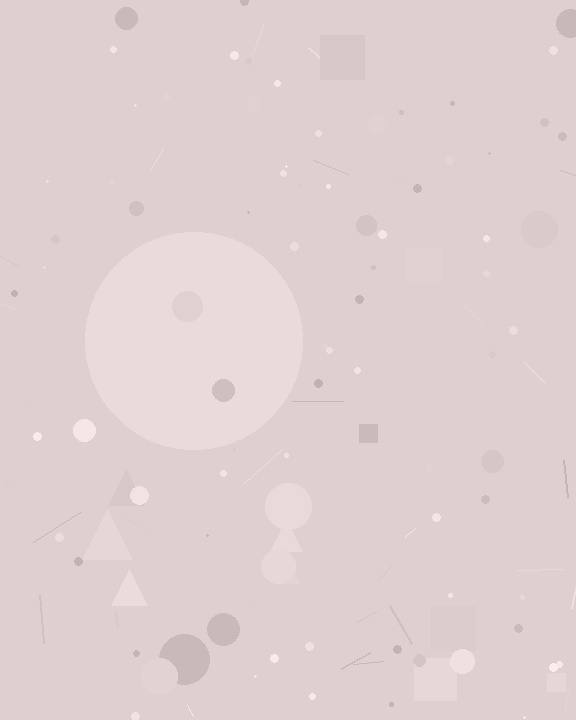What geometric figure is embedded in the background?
A circle is embedded in the background.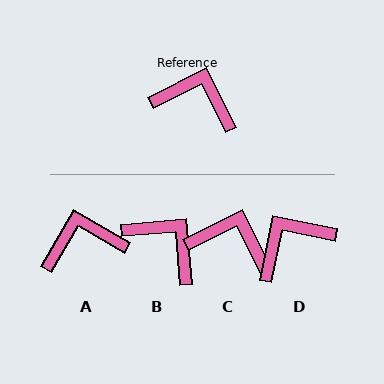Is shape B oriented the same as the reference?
No, it is off by about 22 degrees.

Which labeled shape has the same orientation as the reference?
C.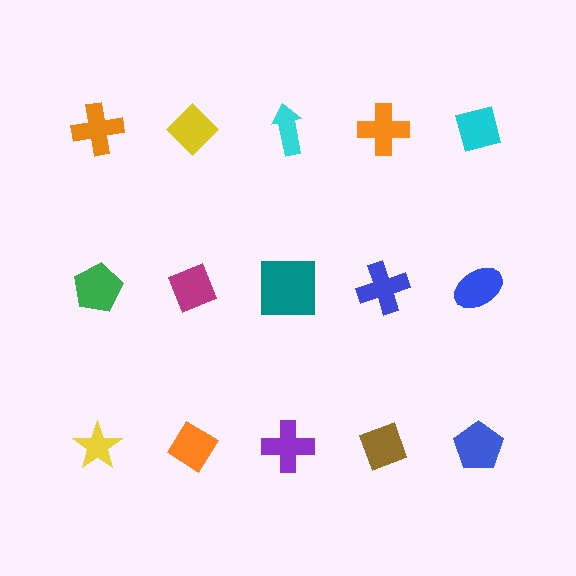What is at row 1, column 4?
An orange cross.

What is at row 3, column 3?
A purple cross.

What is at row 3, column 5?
A blue pentagon.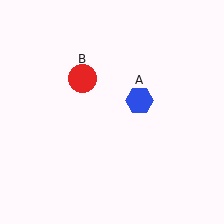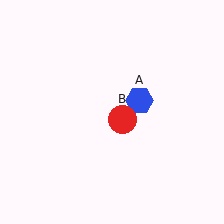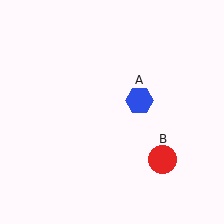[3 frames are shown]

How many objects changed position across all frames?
1 object changed position: red circle (object B).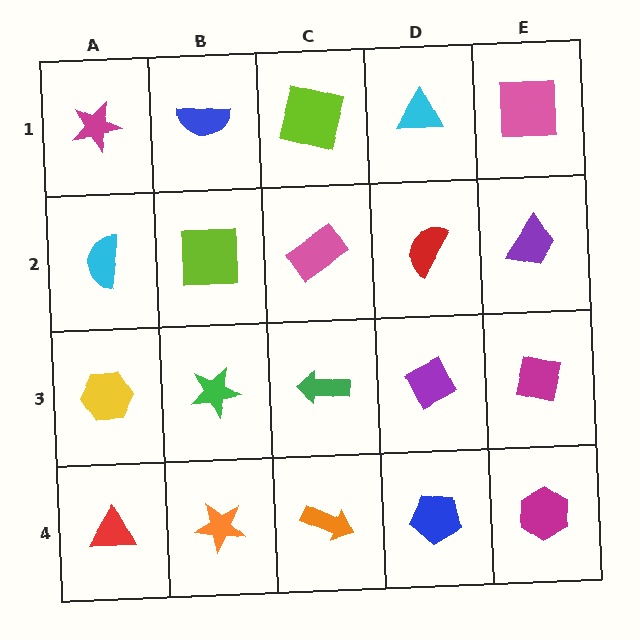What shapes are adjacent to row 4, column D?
A purple diamond (row 3, column D), an orange arrow (row 4, column C), a magenta hexagon (row 4, column E).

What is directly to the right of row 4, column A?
An orange star.